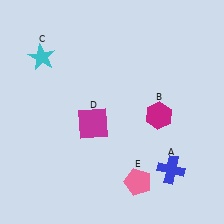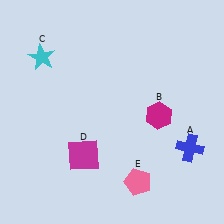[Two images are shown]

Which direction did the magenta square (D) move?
The magenta square (D) moved down.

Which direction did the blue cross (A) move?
The blue cross (A) moved up.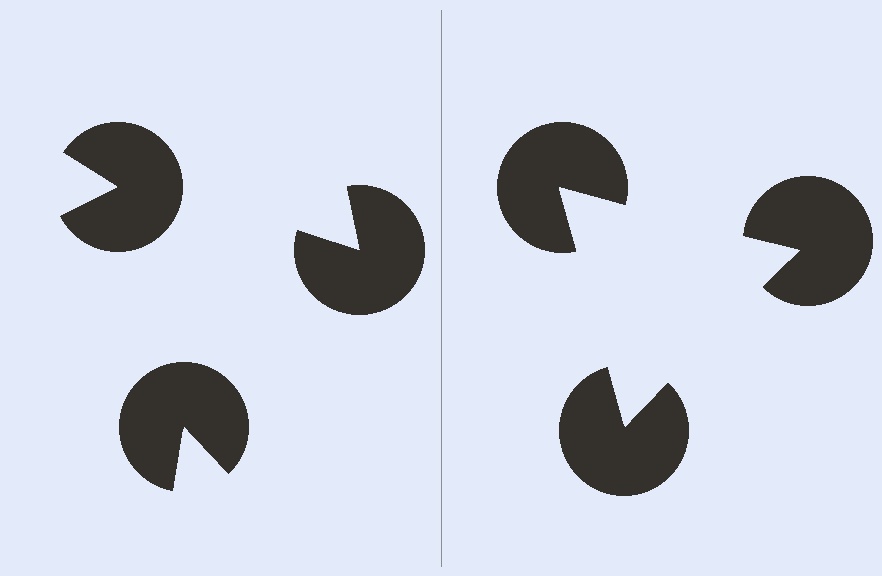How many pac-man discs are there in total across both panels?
6 — 3 on each side.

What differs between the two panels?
The pac-man discs are positioned identically on both sides; only the wedge orientations differ. On the right they align to a triangle; on the left they are misaligned.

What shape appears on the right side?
An illusory triangle.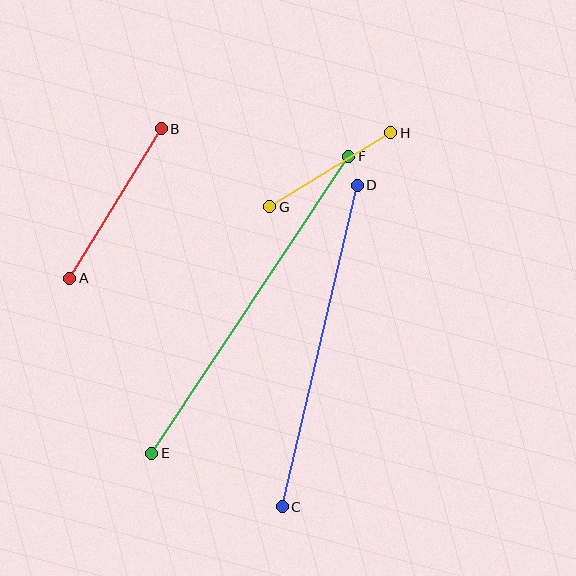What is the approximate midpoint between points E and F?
The midpoint is at approximately (250, 305) pixels.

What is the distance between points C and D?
The distance is approximately 330 pixels.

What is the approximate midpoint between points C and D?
The midpoint is at approximately (320, 346) pixels.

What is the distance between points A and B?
The distance is approximately 175 pixels.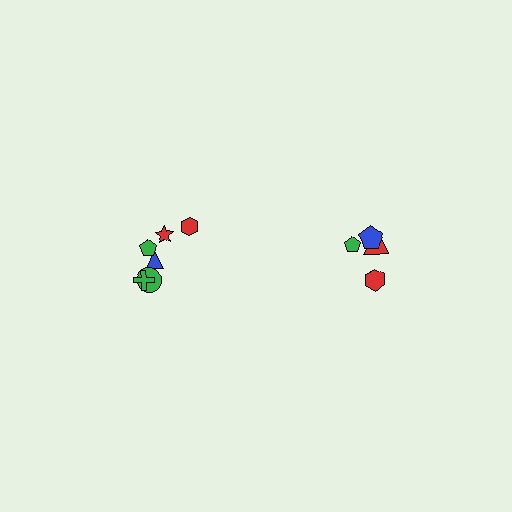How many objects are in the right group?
There are 4 objects.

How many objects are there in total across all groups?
There are 10 objects.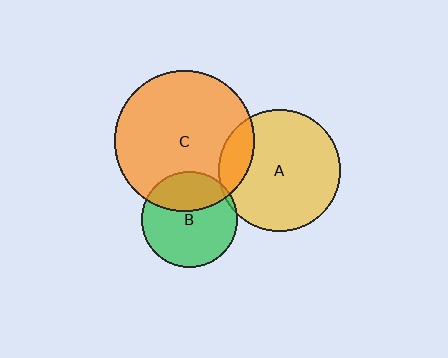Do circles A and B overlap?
Yes.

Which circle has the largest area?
Circle C (orange).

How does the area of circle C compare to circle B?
Approximately 2.1 times.